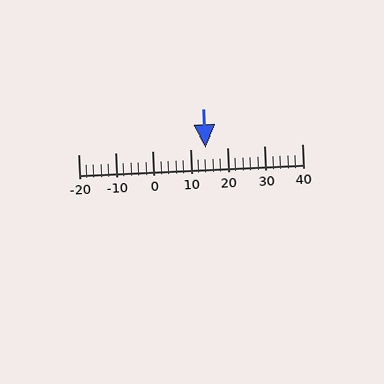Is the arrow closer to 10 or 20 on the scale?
The arrow is closer to 10.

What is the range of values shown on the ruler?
The ruler shows values from -20 to 40.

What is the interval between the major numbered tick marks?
The major tick marks are spaced 10 units apart.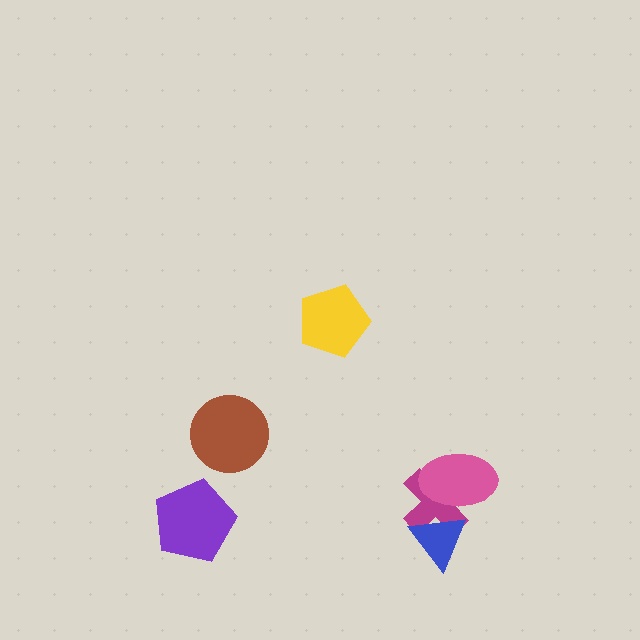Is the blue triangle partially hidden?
Yes, it is partially covered by another shape.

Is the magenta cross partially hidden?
Yes, it is partially covered by another shape.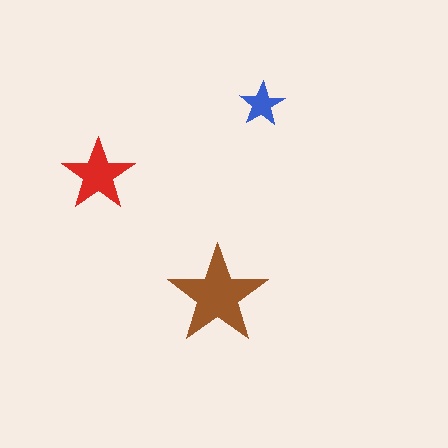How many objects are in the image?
There are 3 objects in the image.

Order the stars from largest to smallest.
the brown one, the red one, the blue one.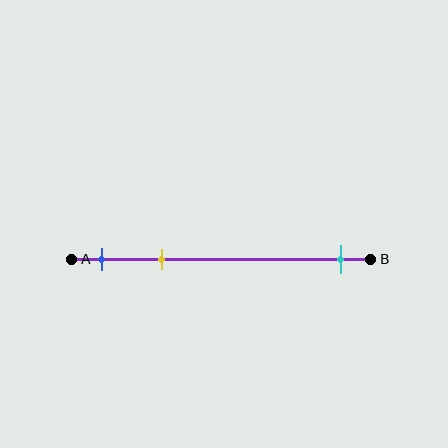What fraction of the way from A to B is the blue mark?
The blue mark is approximately 10% (0.1) of the way from A to B.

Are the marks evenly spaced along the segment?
No, the marks are not evenly spaced.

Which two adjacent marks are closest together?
The blue and yellow marks are the closest adjacent pair.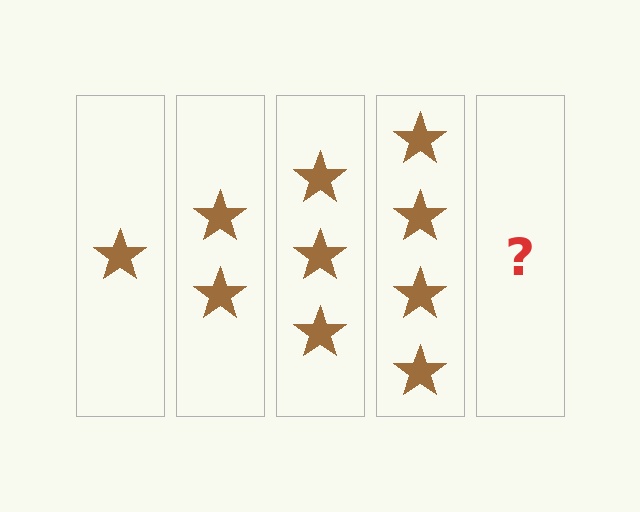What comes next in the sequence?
The next element should be 5 stars.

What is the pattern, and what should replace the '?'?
The pattern is that each step adds one more star. The '?' should be 5 stars.